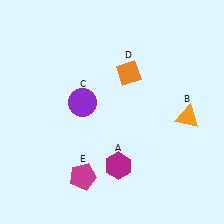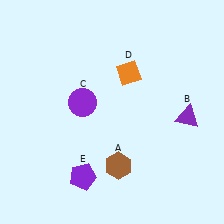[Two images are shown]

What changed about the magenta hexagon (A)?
In Image 1, A is magenta. In Image 2, it changed to brown.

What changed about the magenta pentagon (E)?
In Image 1, E is magenta. In Image 2, it changed to purple.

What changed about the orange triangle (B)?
In Image 1, B is orange. In Image 2, it changed to purple.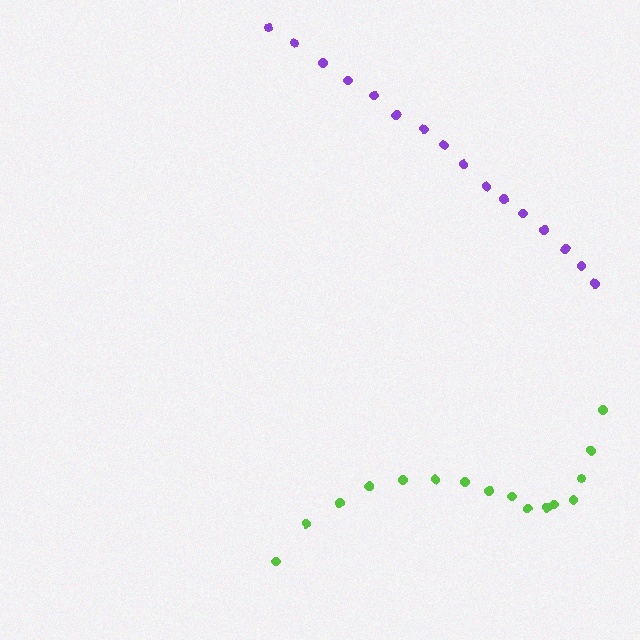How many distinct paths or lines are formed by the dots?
There are 2 distinct paths.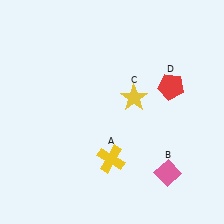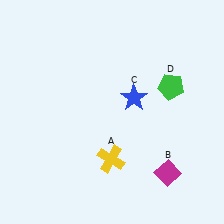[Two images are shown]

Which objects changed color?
B changed from pink to magenta. C changed from yellow to blue. D changed from red to green.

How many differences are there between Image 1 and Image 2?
There are 3 differences between the two images.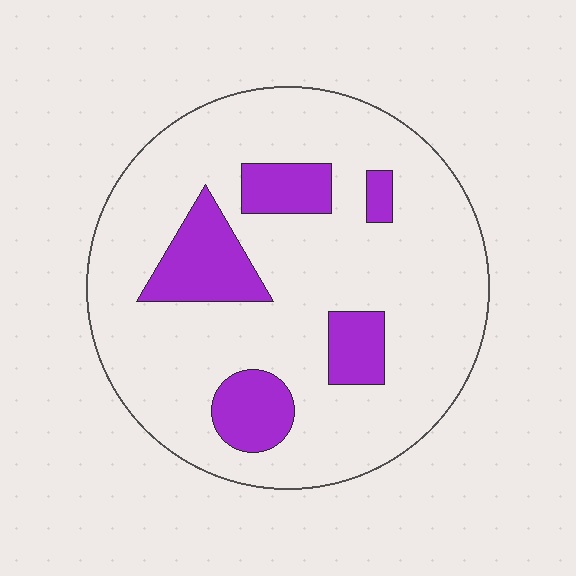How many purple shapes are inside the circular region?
5.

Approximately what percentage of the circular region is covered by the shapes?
Approximately 20%.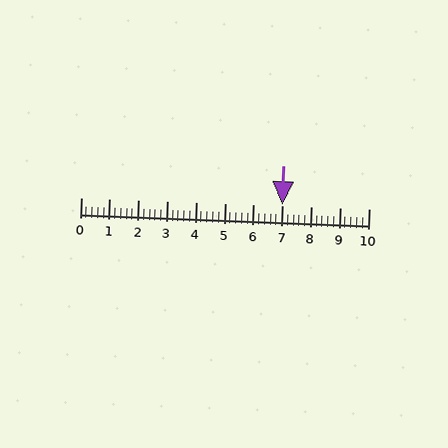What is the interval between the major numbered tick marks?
The major tick marks are spaced 1 units apart.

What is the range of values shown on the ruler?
The ruler shows values from 0 to 10.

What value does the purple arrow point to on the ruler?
The purple arrow points to approximately 7.0.